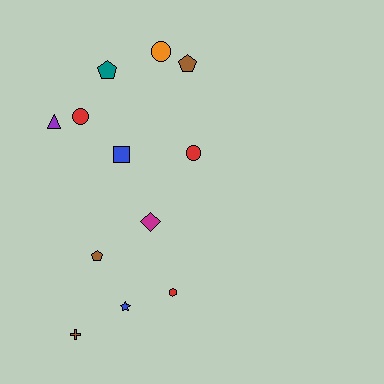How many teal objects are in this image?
There is 1 teal object.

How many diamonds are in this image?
There is 1 diamond.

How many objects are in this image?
There are 12 objects.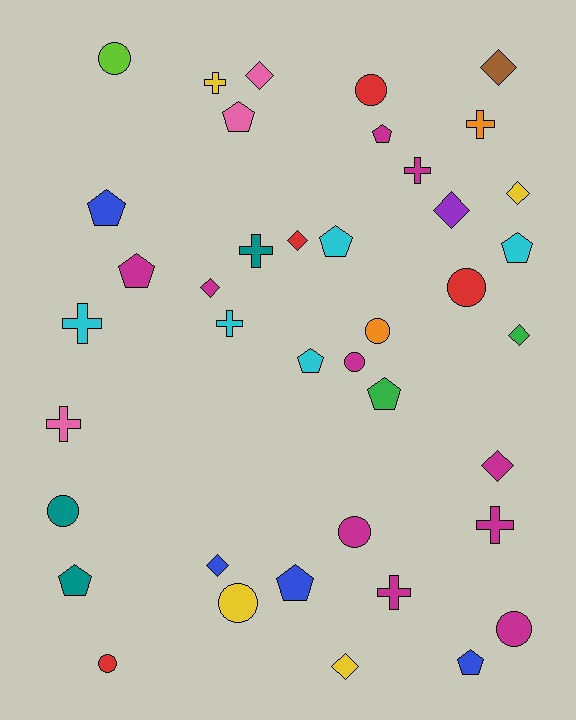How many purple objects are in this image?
There is 1 purple object.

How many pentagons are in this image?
There are 11 pentagons.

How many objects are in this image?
There are 40 objects.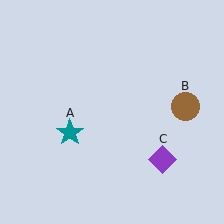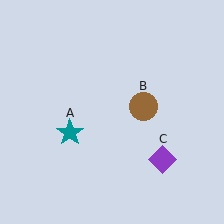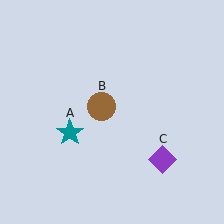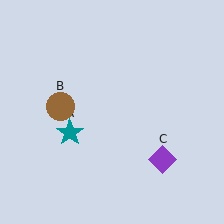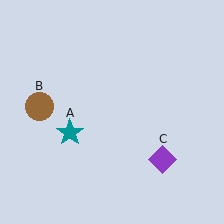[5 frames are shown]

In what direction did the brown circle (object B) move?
The brown circle (object B) moved left.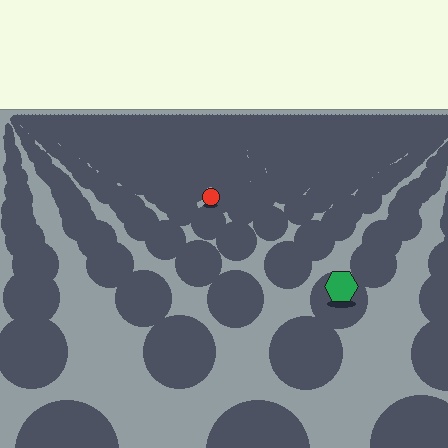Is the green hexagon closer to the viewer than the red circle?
Yes. The green hexagon is closer — you can tell from the texture gradient: the ground texture is coarser near it.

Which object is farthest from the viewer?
The red circle is farthest from the viewer. It appears smaller and the ground texture around it is denser.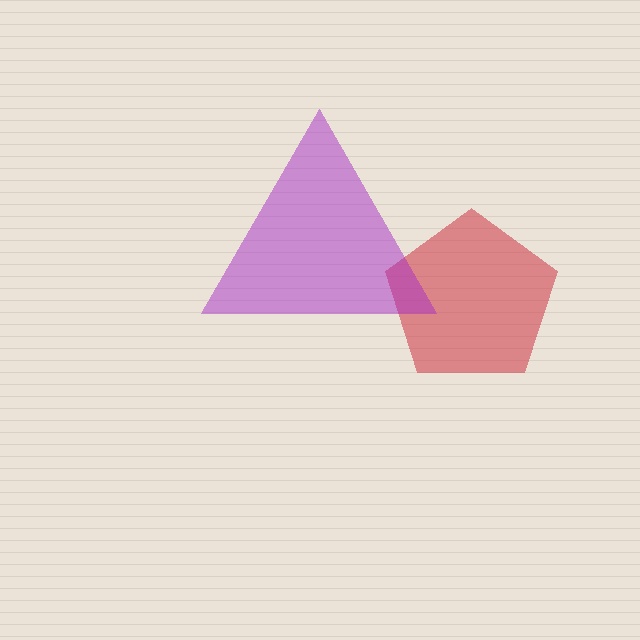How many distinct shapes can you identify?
There are 2 distinct shapes: a red pentagon, a purple triangle.